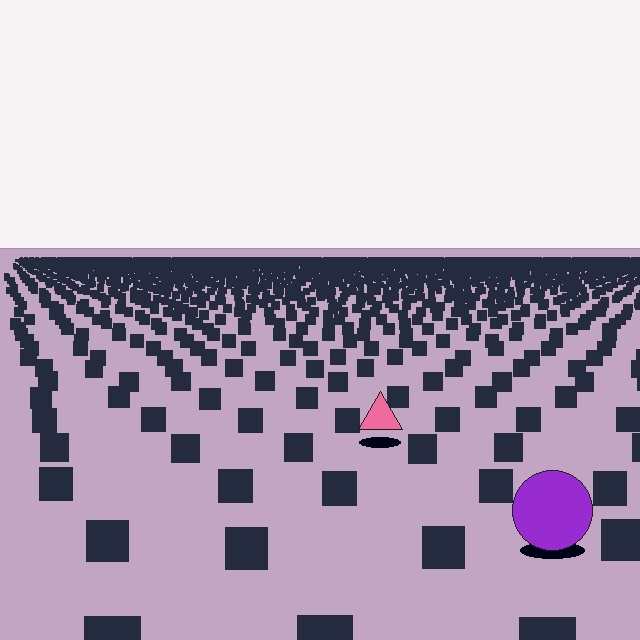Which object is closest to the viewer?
The purple circle is closest. The texture marks near it are larger and more spread out.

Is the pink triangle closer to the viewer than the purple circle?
No. The purple circle is closer — you can tell from the texture gradient: the ground texture is coarser near it.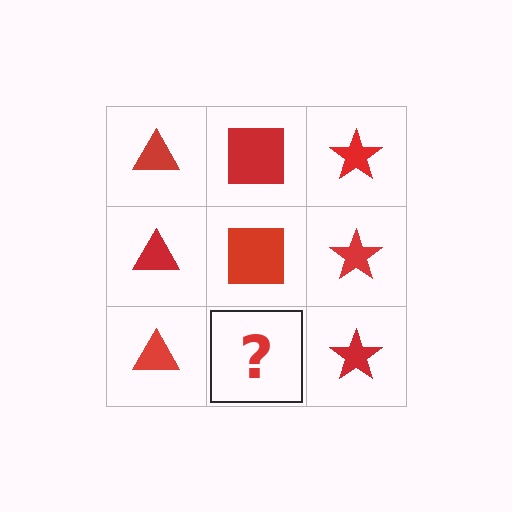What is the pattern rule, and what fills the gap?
The rule is that each column has a consistent shape. The gap should be filled with a red square.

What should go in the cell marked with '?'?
The missing cell should contain a red square.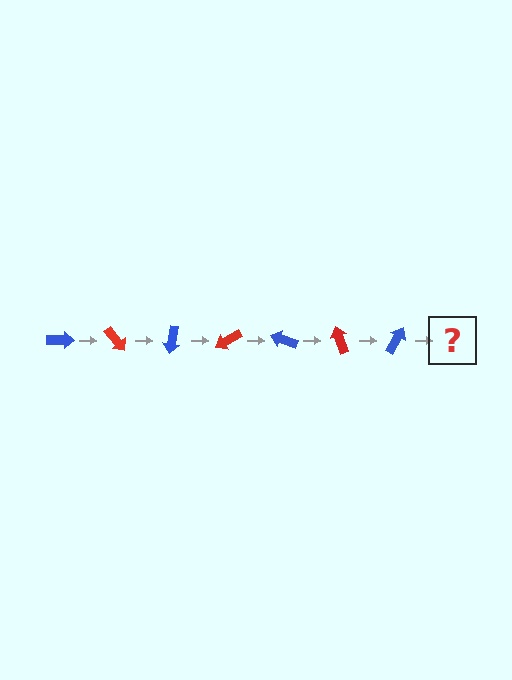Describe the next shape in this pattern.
It should be a red arrow, rotated 350 degrees from the start.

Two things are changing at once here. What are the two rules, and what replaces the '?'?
The two rules are that it rotates 50 degrees each step and the color cycles through blue and red. The '?' should be a red arrow, rotated 350 degrees from the start.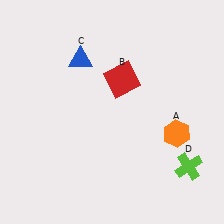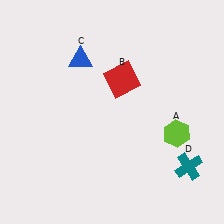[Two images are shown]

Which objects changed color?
A changed from orange to lime. D changed from lime to teal.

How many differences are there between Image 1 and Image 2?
There are 2 differences between the two images.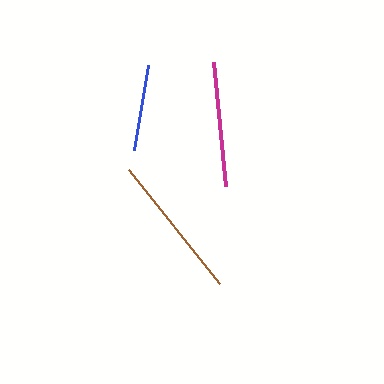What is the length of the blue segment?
The blue segment is approximately 86 pixels long.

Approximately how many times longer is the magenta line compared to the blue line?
The magenta line is approximately 1.5 times the length of the blue line.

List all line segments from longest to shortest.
From longest to shortest: brown, magenta, blue.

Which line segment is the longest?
The brown line is the longest at approximately 145 pixels.